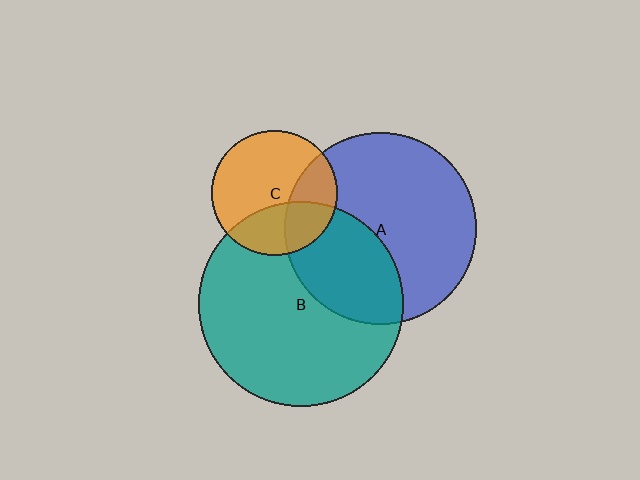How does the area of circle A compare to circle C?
Approximately 2.3 times.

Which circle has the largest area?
Circle B (teal).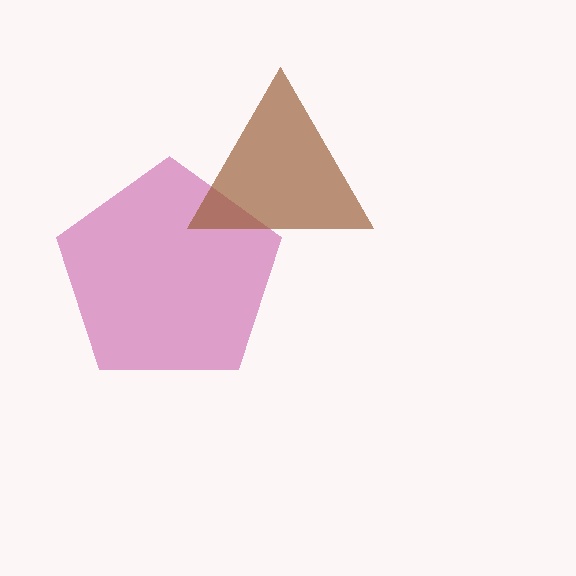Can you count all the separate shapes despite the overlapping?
Yes, there are 2 separate shapes.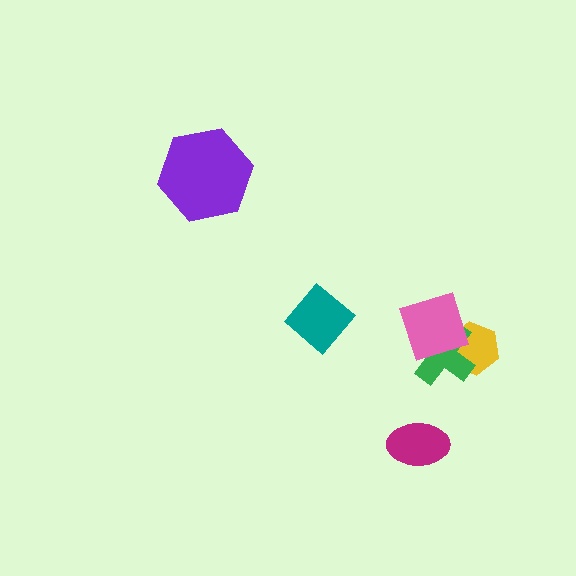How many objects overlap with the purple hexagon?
0 objects overlap with the purple hexagon.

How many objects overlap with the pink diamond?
2 objects overlap with the pink diamond.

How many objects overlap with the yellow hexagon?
2 objects overlap with the yellow hexagon.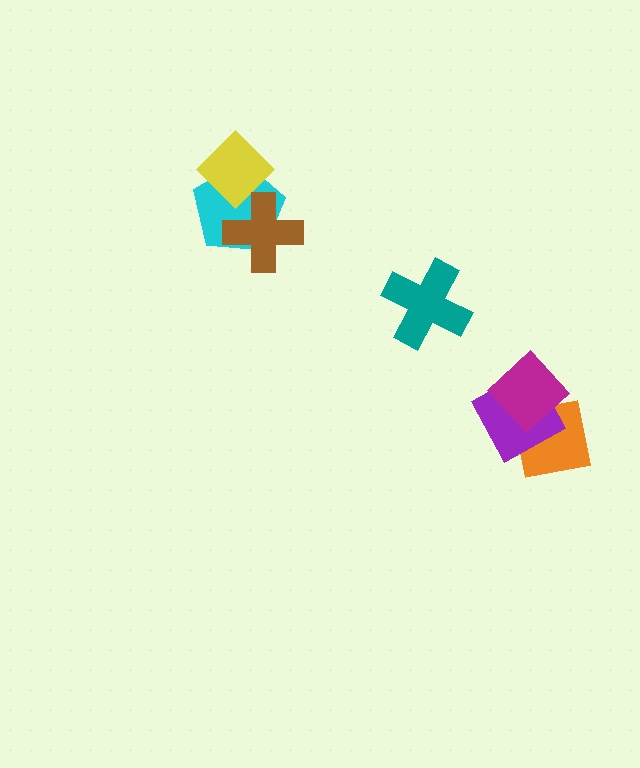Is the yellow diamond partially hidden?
Yes, it is partially covered by another shape.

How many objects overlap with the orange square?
2 objects overlap with the orange square.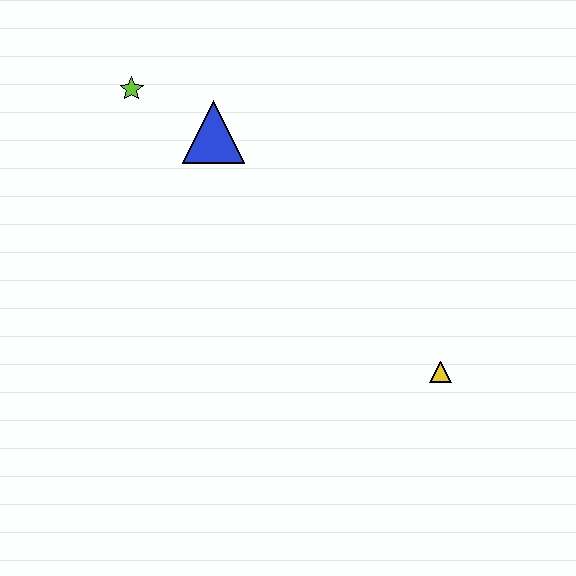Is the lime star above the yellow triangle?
Yes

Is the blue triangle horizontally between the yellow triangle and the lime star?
Yes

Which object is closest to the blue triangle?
The lime star is closest to the blue triangle.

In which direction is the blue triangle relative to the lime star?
The blue triangle is to the right of the lime star.